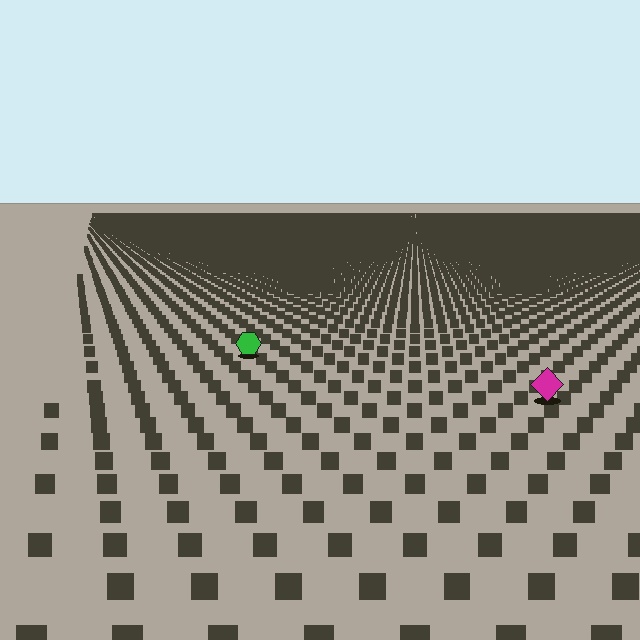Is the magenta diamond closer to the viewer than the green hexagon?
Yes. The magenta diamond is closer — you can tell from the texture gradient: the ground texture is coarser near it.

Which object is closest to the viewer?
The magenta diamond is closest. The texture marks near it are larger and more spread out.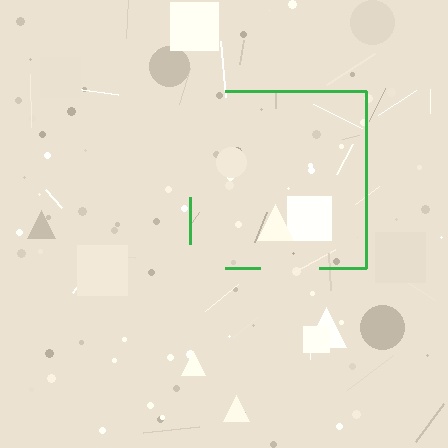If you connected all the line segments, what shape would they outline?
They would outline a square.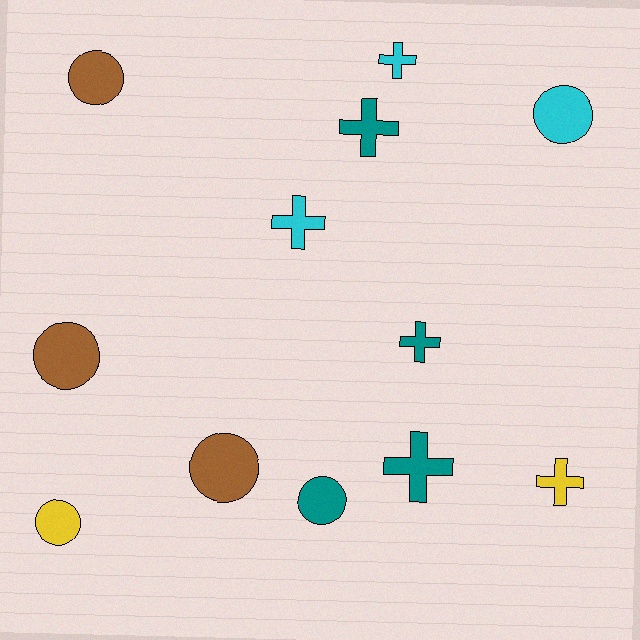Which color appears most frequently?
Teal, with 4 objects.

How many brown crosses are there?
There are no brown crosses.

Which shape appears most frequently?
Cross, with 6 objects.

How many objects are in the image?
There are 12 objects.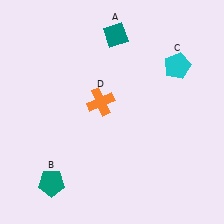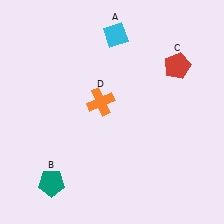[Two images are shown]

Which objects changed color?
A changed from teal to cyan. C changed from cyan to red.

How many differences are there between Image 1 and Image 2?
There are 2 differences between the two images.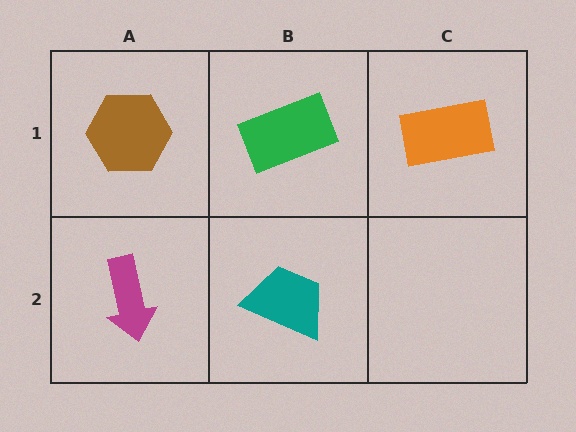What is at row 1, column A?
A brown hexagon.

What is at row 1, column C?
An orange rectangle.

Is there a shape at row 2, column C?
No, that cell is empty.